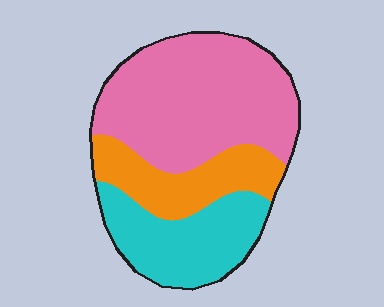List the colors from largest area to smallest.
From largest to smallest: pink, cyan, orange.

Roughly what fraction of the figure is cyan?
Cyan takes up about one quarter (1/4) of the figure.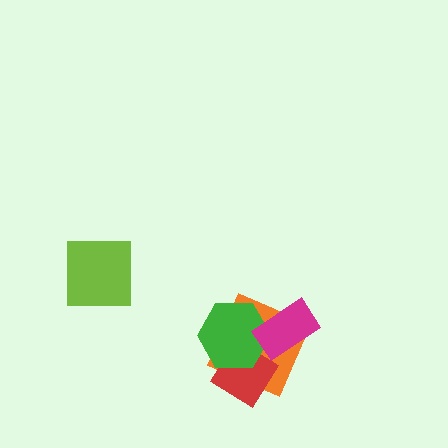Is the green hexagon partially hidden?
Yes, it is partially covered by another shape.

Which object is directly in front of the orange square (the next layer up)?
The red diamond is directly in front of the orange square.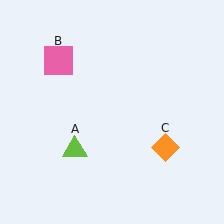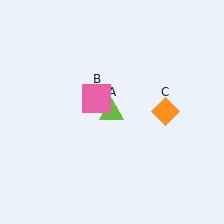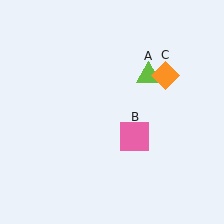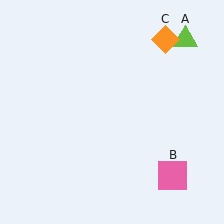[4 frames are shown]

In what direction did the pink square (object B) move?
The pink square (object B) moved down and to the right.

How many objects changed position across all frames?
3 objects changed position: lime triangle (object A), pink square (object B), orange diamond (object C).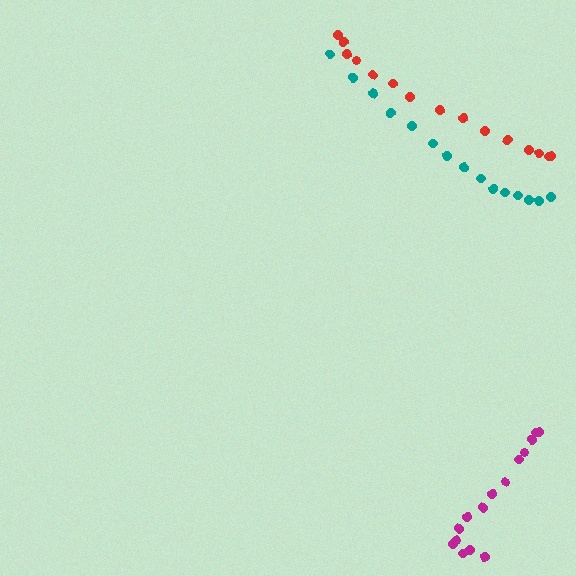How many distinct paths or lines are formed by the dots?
There are 3 distinct paths.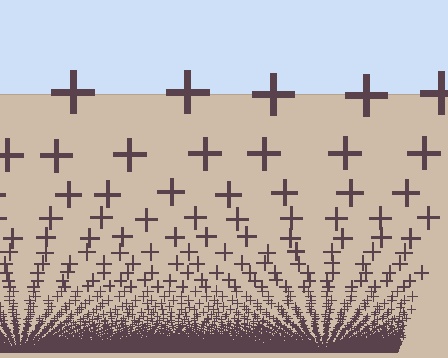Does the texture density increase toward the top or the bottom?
Density increases toward the bottom.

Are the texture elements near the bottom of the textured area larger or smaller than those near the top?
Smaller. The gradient is inverted — elements near the bottom are smaller and denser.